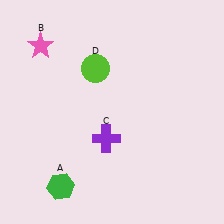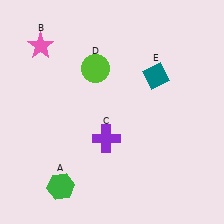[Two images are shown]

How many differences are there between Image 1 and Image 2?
There is 1 difference between the two images.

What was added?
A teal diamond (E) was added in Image 2.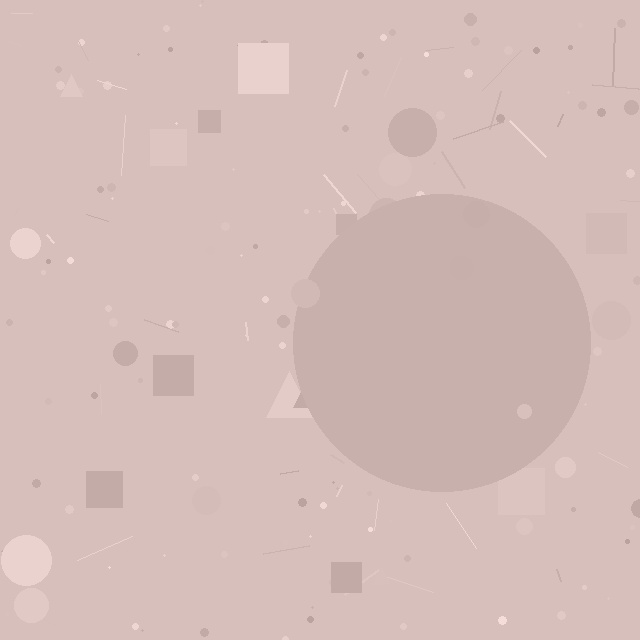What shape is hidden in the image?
A circle is hidden in the image.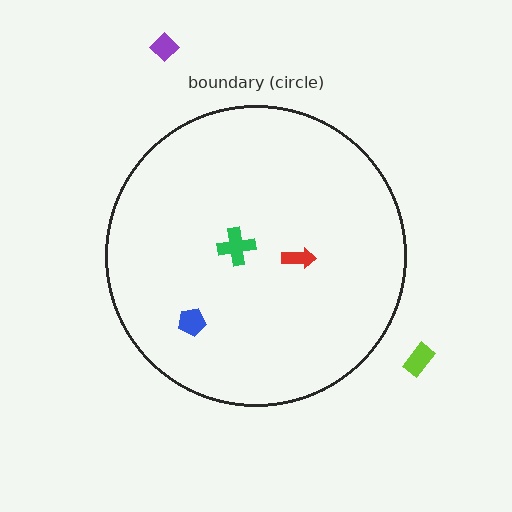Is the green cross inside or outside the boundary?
Inside.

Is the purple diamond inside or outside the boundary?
Outside.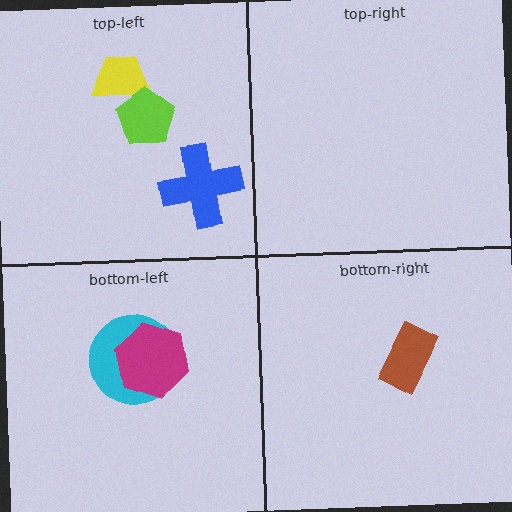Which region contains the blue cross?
The top-left region.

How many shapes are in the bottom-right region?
1.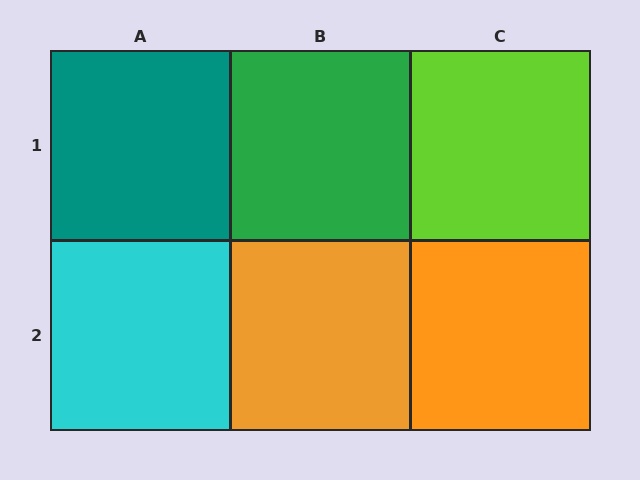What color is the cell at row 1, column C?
Lime.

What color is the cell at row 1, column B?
Green.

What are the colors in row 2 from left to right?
Cyan, orange, orange.